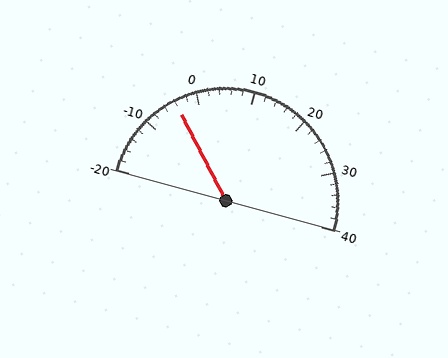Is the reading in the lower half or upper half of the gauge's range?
The reading is in the lower half of the range (-20 to 40).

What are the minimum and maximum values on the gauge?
The gauge ranges from -20 to 40.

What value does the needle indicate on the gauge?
The needle indicates approximately -4.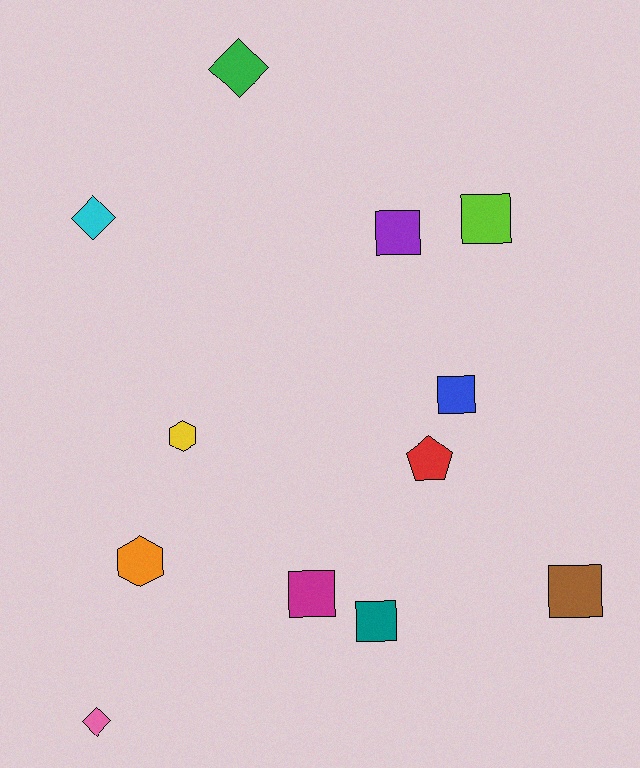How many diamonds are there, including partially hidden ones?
There are 3 diamonds.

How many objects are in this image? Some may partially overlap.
There are 12 objects.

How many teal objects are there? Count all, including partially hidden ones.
There is 1 teal object.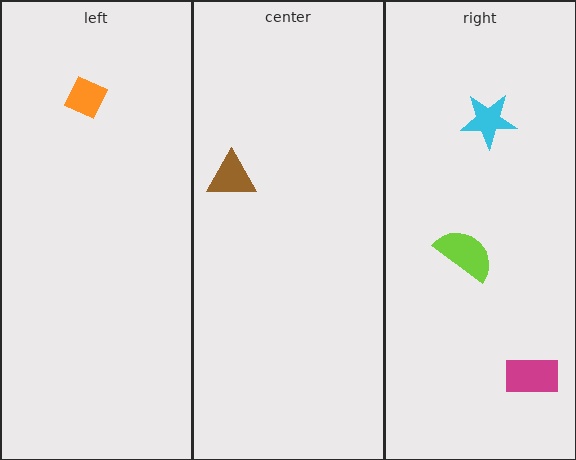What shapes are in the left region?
The orange diamond.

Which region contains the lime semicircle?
The right region.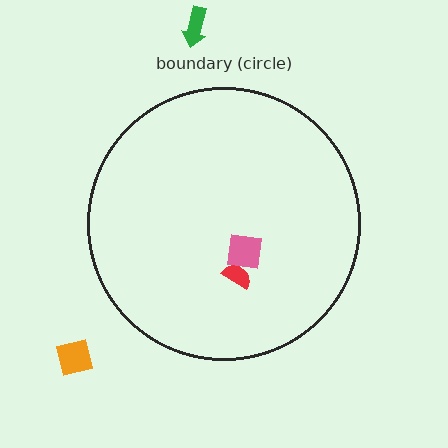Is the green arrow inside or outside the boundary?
Outside.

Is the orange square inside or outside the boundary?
Outside.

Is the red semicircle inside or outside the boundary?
Inside.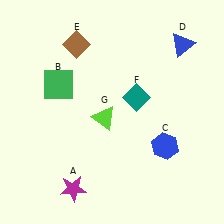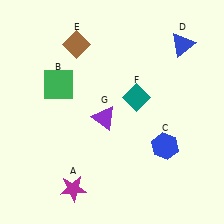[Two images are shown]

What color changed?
The triangle (G) changed from lime in Image 1 to purple in Image 2.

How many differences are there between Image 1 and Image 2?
There is 1 difference between the two images.